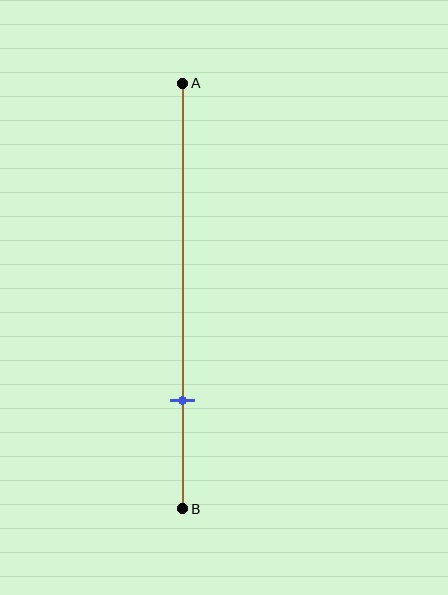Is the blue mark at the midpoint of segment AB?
No, the mark is at about 75% from A, not at the 50% midpoint.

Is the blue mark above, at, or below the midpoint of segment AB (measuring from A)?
The blue mark is below the midpoint of segment AB.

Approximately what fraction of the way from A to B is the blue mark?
The blue mark is approximately 75% of the way from A to B.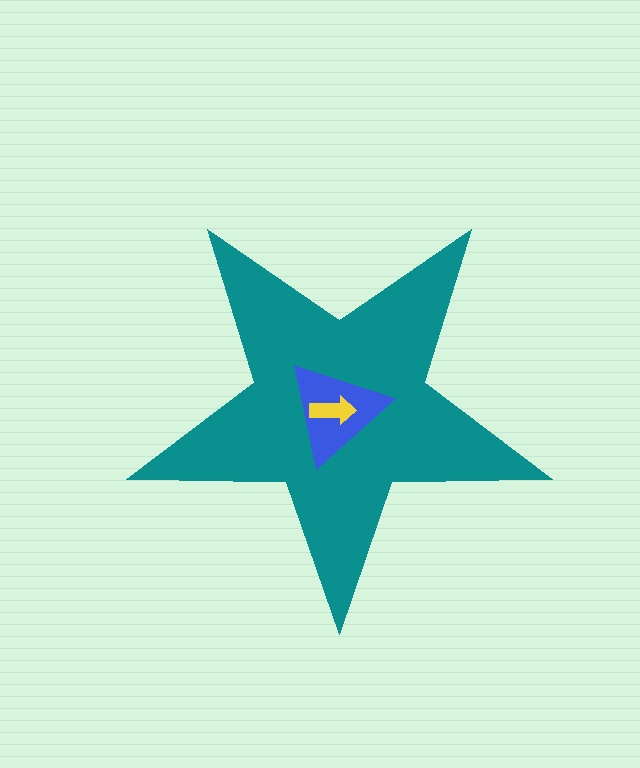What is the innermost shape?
The yellow arrow.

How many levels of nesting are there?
3.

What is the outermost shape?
The teal star.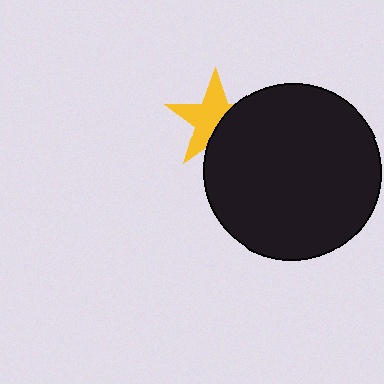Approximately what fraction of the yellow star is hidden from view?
Roughly 39% of the yellow star is hidden behind the black circle.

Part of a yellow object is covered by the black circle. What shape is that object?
It is a star.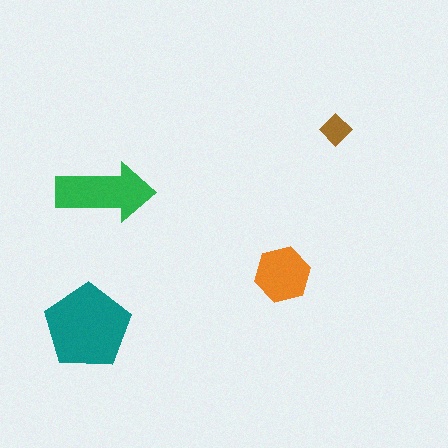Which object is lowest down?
The teal pentagon is bottommost.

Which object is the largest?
The teal pentagon.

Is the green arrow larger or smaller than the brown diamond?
Larger.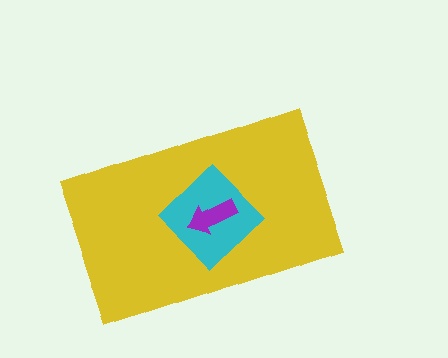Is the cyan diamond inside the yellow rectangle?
Yes.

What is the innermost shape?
The purple arrow.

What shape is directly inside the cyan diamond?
The purple arrow.